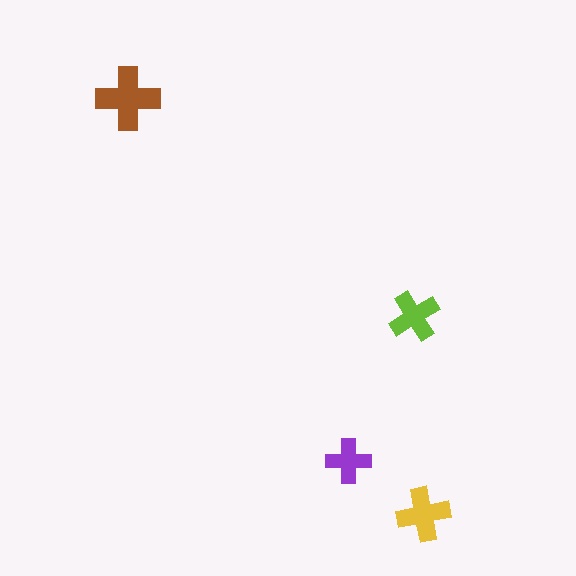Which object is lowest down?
The yellow cross is bottommost.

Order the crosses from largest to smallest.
the brown one, the yellow one, the lime one, the purple one.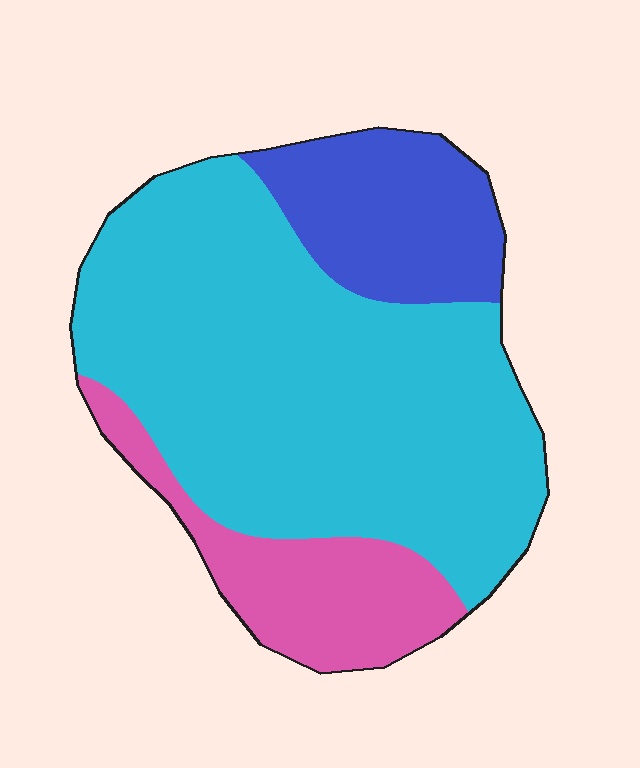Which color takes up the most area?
Cyan, at roughly 65%.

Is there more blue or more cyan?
Cyan.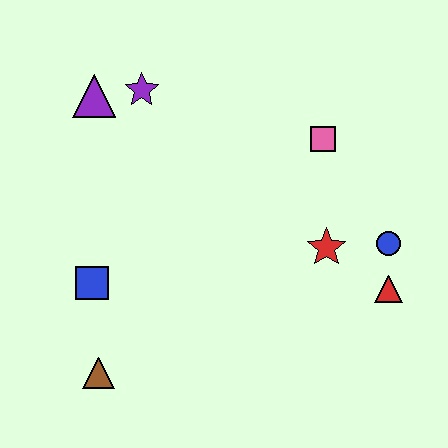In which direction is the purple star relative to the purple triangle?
The purple star is to the right of the purple triangle.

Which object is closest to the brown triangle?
The blue square is closest to the brown triangle.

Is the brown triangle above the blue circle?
No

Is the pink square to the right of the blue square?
Yes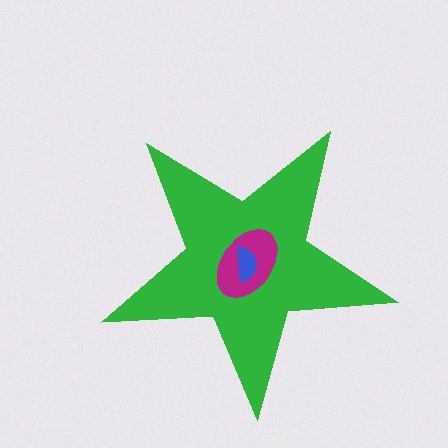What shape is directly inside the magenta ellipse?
The blue semicircle.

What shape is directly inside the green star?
The magenta ellipse.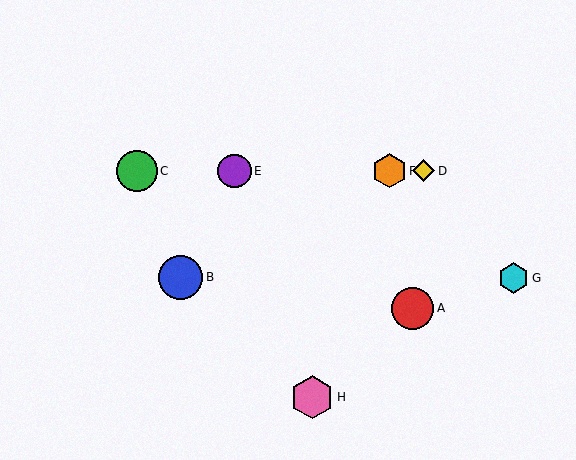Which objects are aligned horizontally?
Objects C, D, E, F are aligned horizontally.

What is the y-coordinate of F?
Object F is at y≈171.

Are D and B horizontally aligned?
No, D is at y≈171 and B is at y≈277.